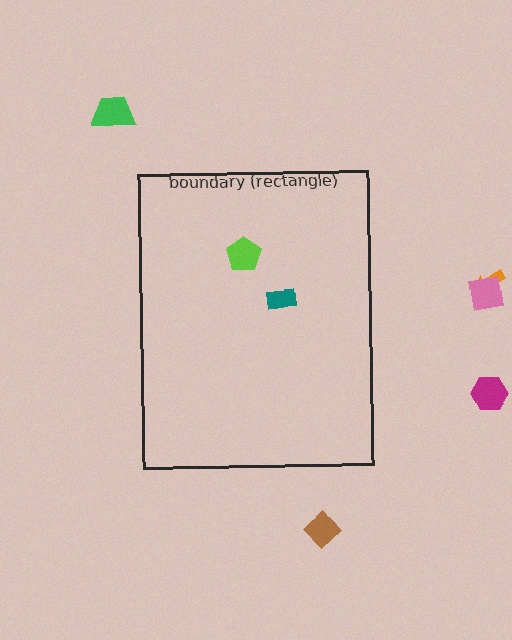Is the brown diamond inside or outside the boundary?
Outside.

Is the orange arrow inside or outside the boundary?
Outside.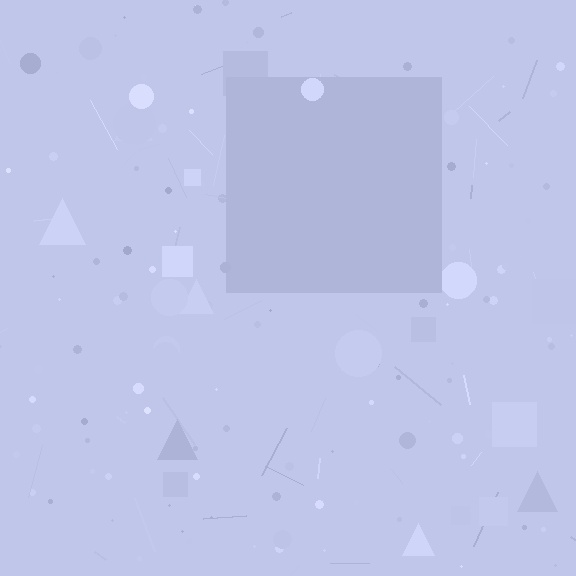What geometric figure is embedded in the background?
A square is embedded in the background.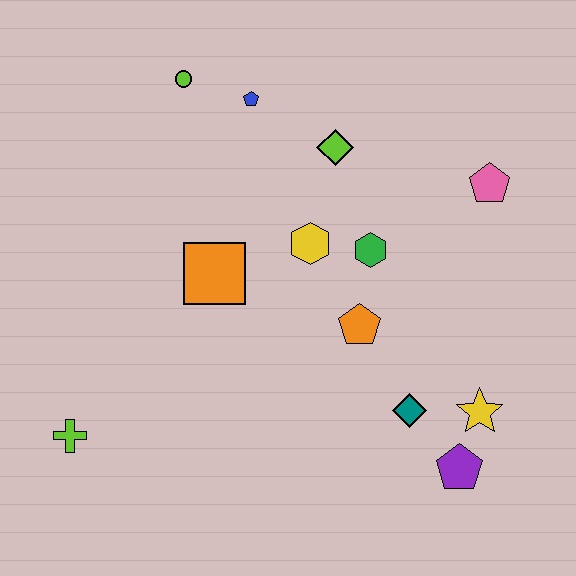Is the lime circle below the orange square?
No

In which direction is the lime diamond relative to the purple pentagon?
The lime diamond is above the purple pentagon.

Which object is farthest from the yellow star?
The lime circle is farthest from the yellow star.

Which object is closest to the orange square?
The yellow hexagon is closest to the orange square.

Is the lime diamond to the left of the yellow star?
Yes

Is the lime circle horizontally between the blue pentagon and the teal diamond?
No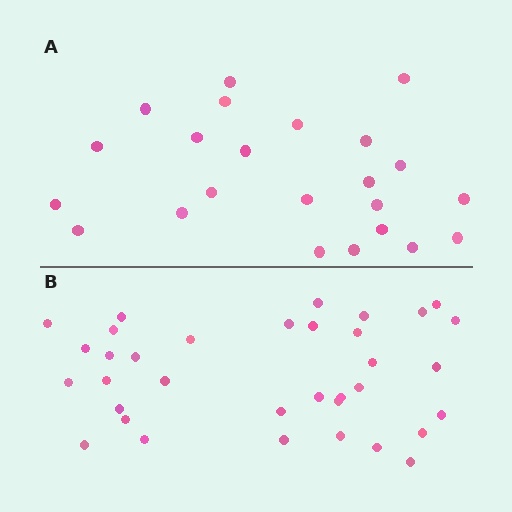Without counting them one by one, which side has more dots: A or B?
Region B (the bottom region) has more dots.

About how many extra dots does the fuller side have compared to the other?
Region B has roughly 12 or so more dots than region A.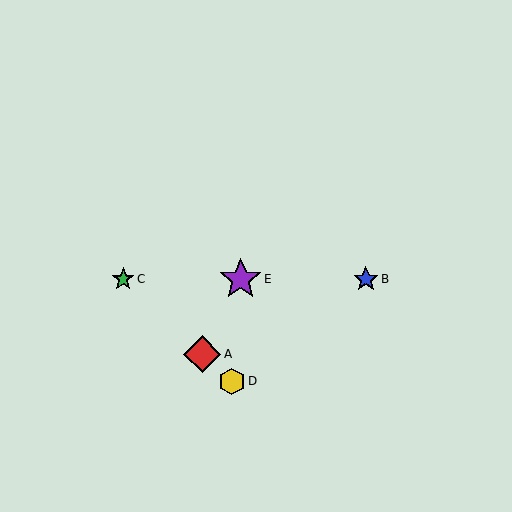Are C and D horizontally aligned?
No, C is at y≈279 and D is at y≈381.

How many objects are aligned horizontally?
3 objects (B, C, E) are aligned horizontally.